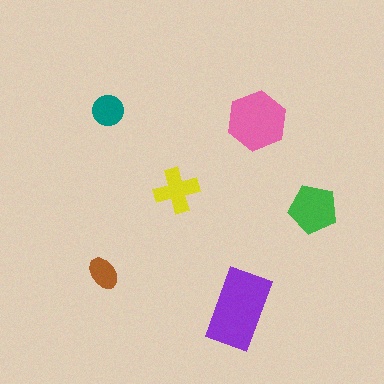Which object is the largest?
The purple rectangle.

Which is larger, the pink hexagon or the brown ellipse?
The pink hexagon.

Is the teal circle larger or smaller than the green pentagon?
Smaller.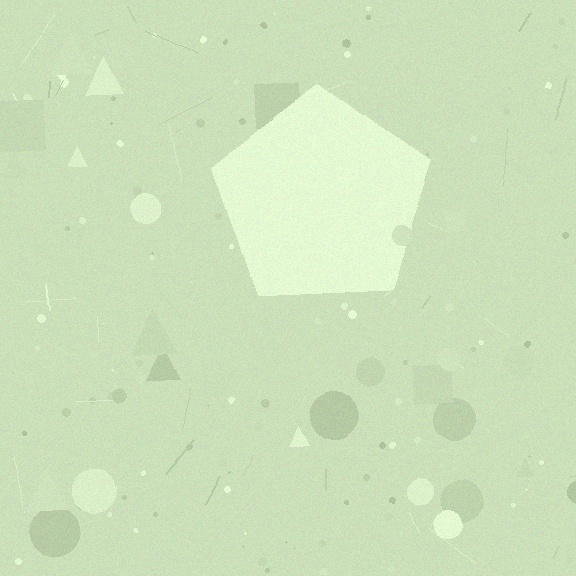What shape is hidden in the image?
A pentagon is hidden in the image.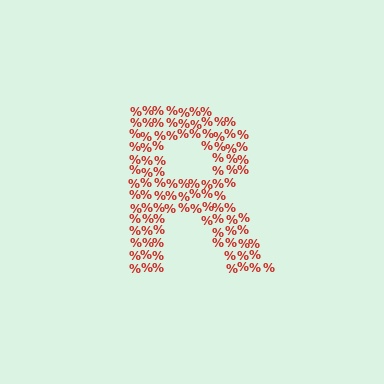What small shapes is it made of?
It is made of small percent signs.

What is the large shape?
The large shape is the letter R.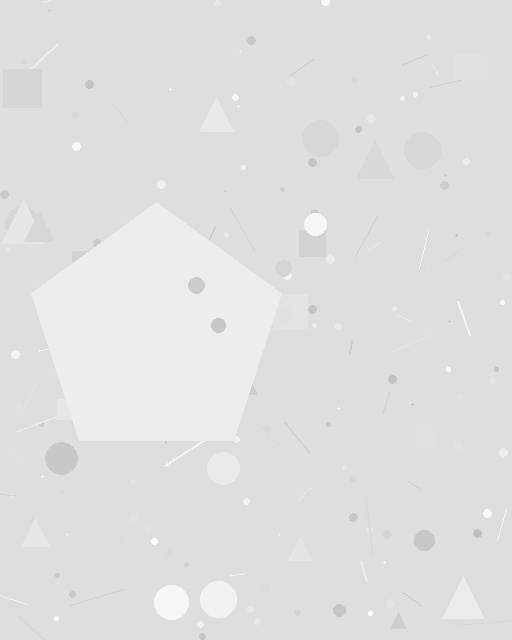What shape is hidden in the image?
A pentagon is hidden in the image.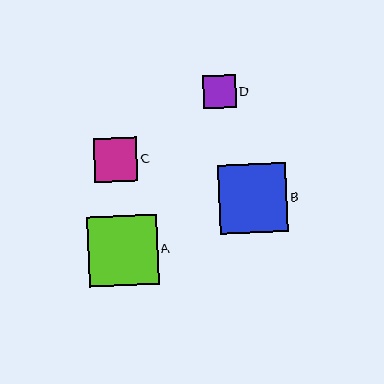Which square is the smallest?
Square D is the smallest with a size of approximately 33 pixels.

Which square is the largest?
Square A is the largest with a size of approximately 70 pixels.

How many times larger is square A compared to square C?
Square A is approximately 1.6 times the size of square C.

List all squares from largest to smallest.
From largest to smallest: A, B, C, D.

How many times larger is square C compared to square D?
Square C is approximately 1.3 times the size of square D.